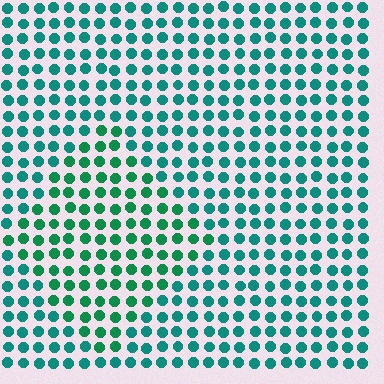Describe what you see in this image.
The image is filled with small teal elements in a uniform arrangement. A diamond-shaped region is visible where the elements are tinted to a slightly different hue, forming a subtle color boundary.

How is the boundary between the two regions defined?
The boundary is defined purely by a slight shift in hue (about 25 degrees). Spacing, size, and orientation are identical on both sides.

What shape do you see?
I see a diamond.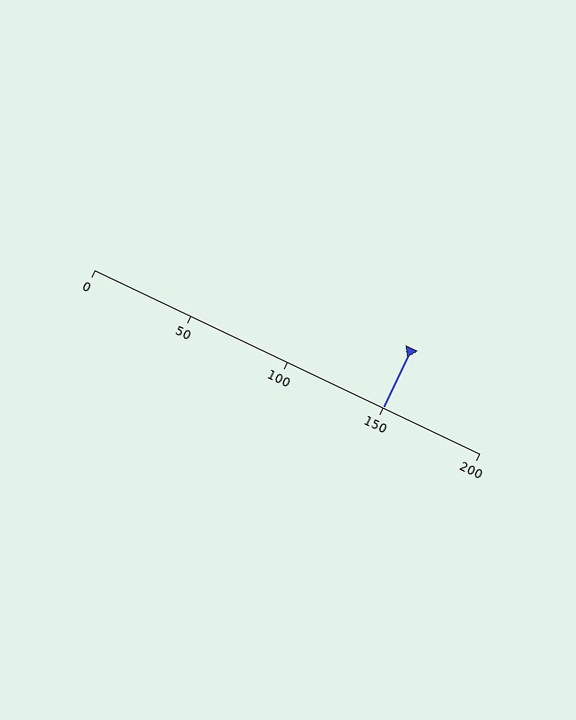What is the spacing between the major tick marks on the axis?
The major ticks are spaced 50 apart.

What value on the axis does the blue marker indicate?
The marker indicates approximately 150.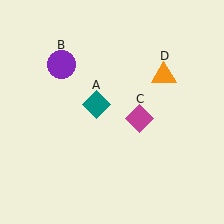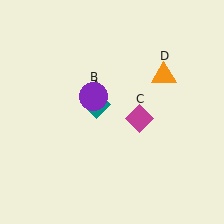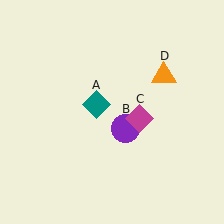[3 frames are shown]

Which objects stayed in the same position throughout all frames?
Teal diamond (object A) and magenta diamond (object C) and orange triangle (object D) remained stationary.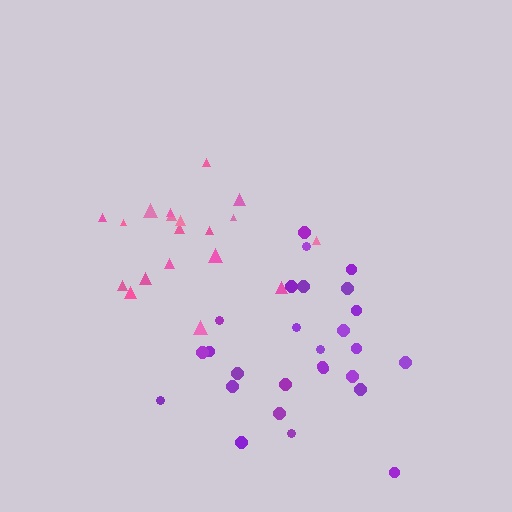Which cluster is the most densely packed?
Purple.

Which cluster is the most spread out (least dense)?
Pink.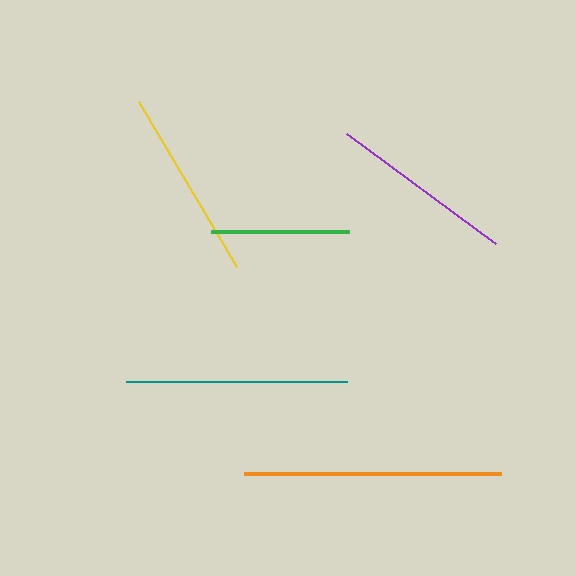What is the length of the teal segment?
The teal segment is approximately 221 pixels long.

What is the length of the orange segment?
The orange segment is approximately 257 pixels long.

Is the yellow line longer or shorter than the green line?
The yellow line is longer than the green line.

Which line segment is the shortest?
The green line is the shortest at approximately 137 pixels.